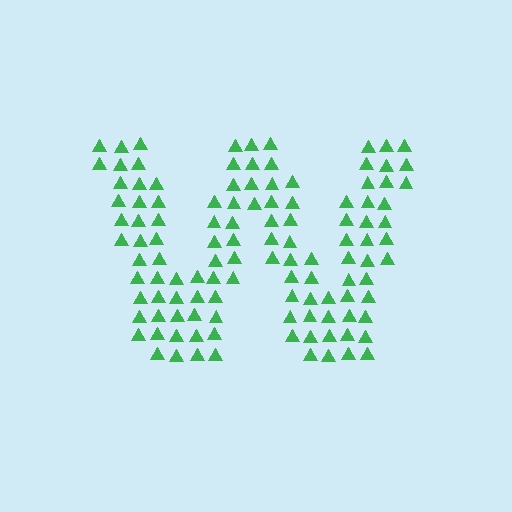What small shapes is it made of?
It is made of small triangles.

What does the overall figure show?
The overall figure shows the letter W.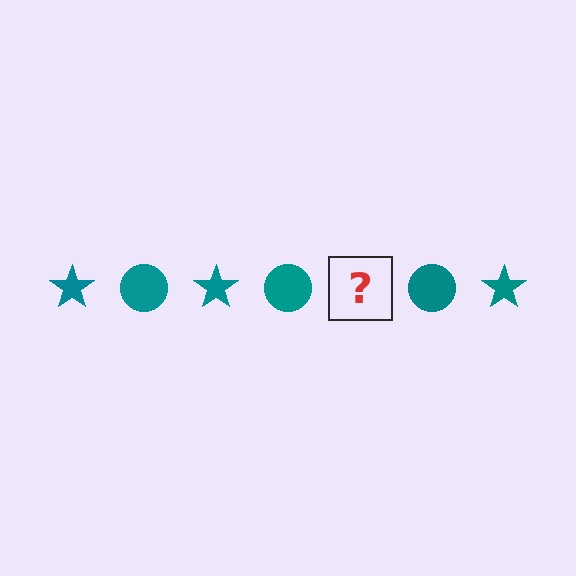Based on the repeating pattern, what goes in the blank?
The blank should be a teal star.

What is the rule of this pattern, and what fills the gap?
The rule is that the pattern cycles through star, circle shapes in teal. The gap should be filled with a teal star.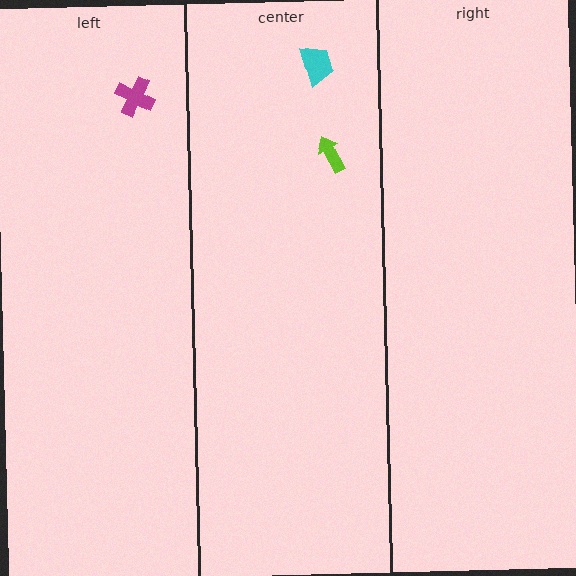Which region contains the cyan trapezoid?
The center region.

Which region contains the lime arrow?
The center region.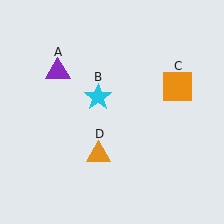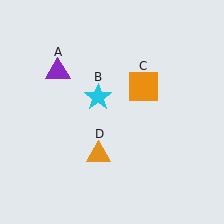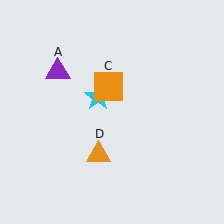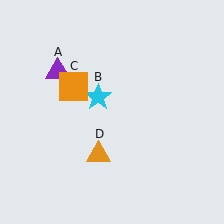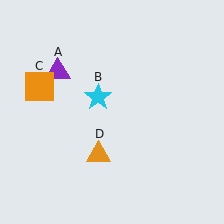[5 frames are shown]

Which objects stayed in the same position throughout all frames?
Purple triangle (object A) and cyan star (object B) and orange triangle (object D) remained stationary.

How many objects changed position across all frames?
1 object changed position: orange square (object C).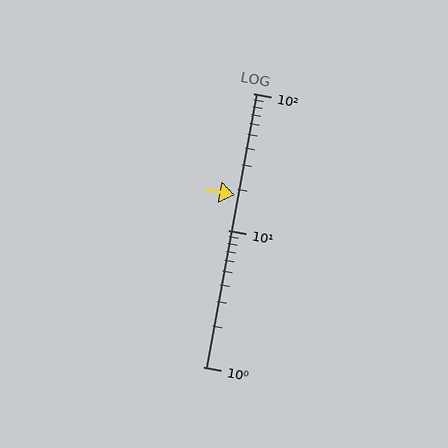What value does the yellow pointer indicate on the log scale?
The pointer indicates approximately 18.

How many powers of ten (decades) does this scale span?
The scale spans 2 decades, from 1 to 100.